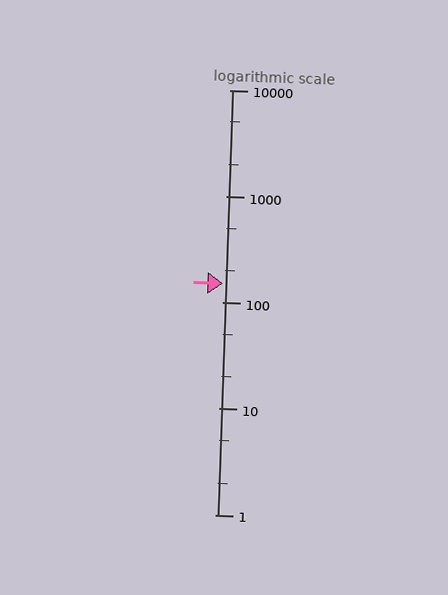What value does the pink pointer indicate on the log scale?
The pointer indicates approximately 150.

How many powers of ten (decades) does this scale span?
The scale spans 4 decades, from 1 to 10000.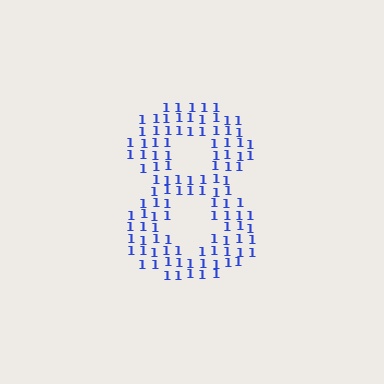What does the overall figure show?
The overall figure shows the digit 8.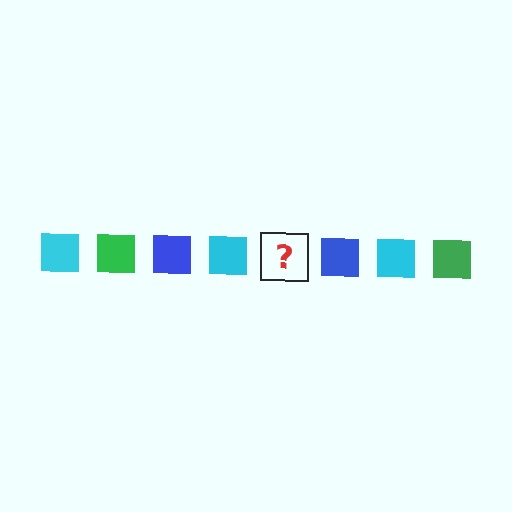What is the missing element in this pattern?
The missing element is a green square.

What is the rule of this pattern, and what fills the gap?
The rule is that the pattern cycles through cyan, green, blue squares. The gap should be filled with a green square.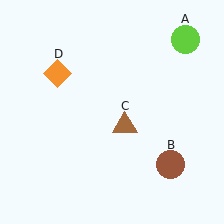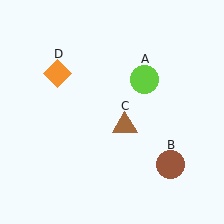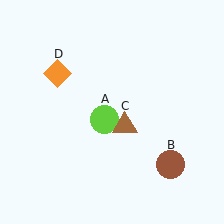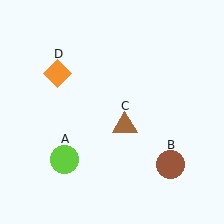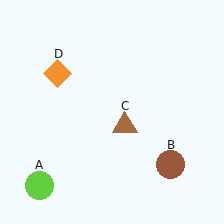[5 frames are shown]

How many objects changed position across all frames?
1 object changed position: lime circle (object A).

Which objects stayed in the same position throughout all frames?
Brown circle (object B) and brown triangle (object C) and orange diamond (object D) remained stationary.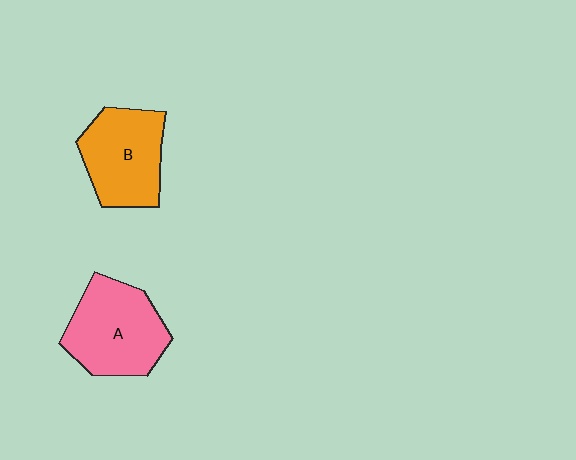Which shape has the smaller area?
Shape B (orange).